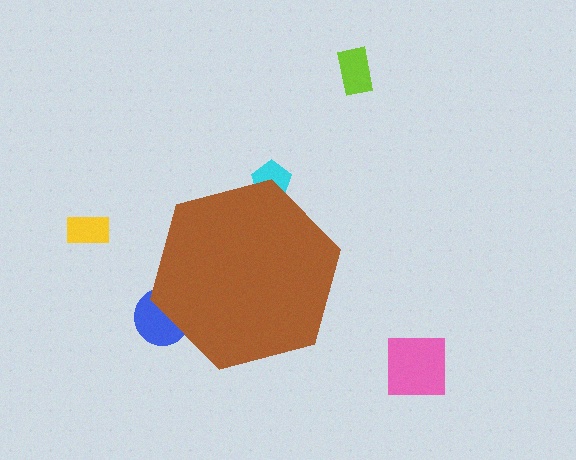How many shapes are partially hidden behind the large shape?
2 shapes are partially hidden.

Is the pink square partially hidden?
No, the pink square is fully visible.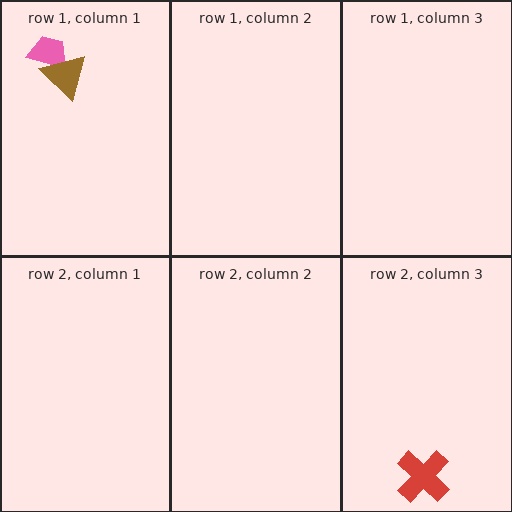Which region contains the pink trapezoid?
The row 1, column 1 region.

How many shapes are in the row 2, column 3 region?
1.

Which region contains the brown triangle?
The row 1, column 1 region.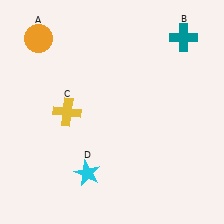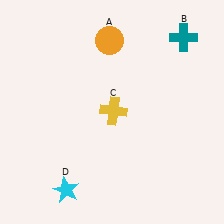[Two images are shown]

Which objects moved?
The objects that moved are: the orange circle (A), the yellow cross (C), the cyan star (D).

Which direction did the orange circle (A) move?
The orange circle (A) moved right.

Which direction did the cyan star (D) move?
The cyan star (D) moved left.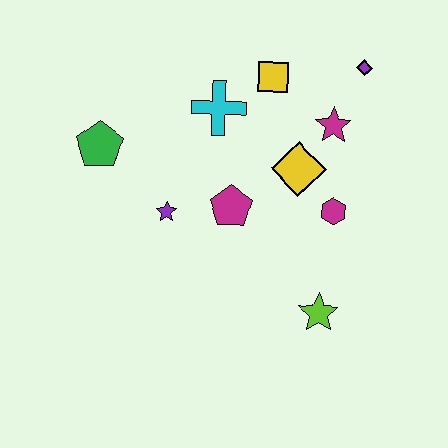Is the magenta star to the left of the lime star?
No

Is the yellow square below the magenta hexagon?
No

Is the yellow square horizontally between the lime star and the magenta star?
No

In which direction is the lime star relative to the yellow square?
The lime star is below the yellow square.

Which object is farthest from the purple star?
The purple diamond is farthest from the purple star.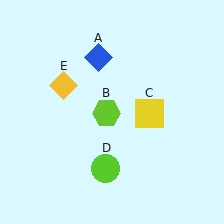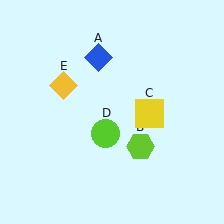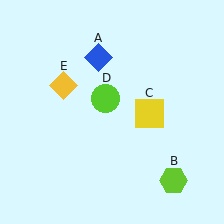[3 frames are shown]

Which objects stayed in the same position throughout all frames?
Blue diamond (object A) and yellow square (object C) and yellow diamond (object E) remained stationary.